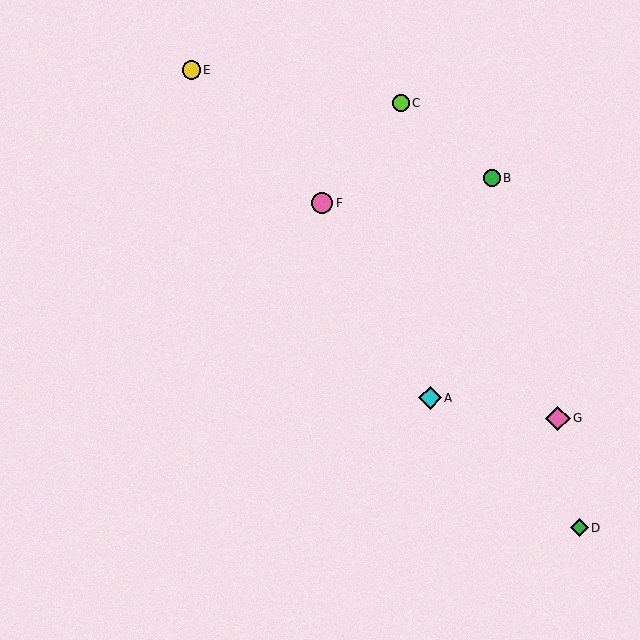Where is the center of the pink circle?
The center of the pink circle is at (322, 203).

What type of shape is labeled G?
Shape G is a pink diamond.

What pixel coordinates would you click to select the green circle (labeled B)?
Click at (492, 178) to select the green circle B.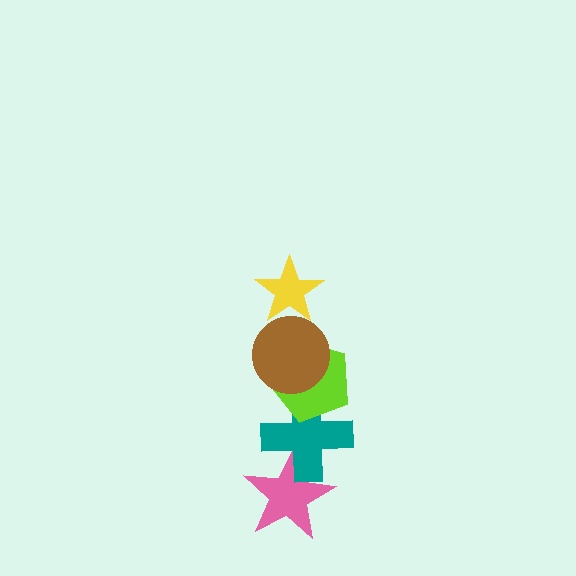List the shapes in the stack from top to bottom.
From top to bottom: the yellow star, the brown circle, the lime pentagon, the teal cross, the pink star.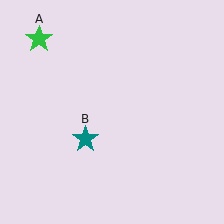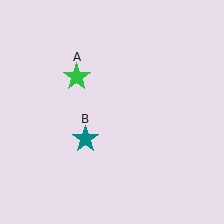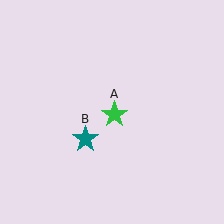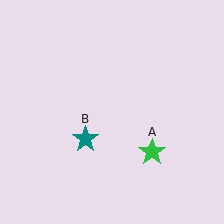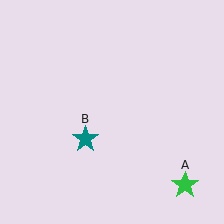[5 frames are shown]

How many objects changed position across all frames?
1 object changed position: green star (object A).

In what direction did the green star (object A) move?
The green star (object A) moved down and to the right.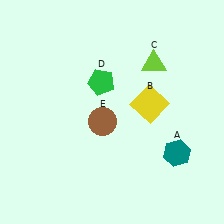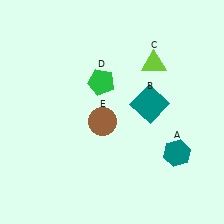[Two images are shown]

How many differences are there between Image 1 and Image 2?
There is 1 difference between the two images.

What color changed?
The square (B) changed from yellow in Image 1 to teal in Image 2.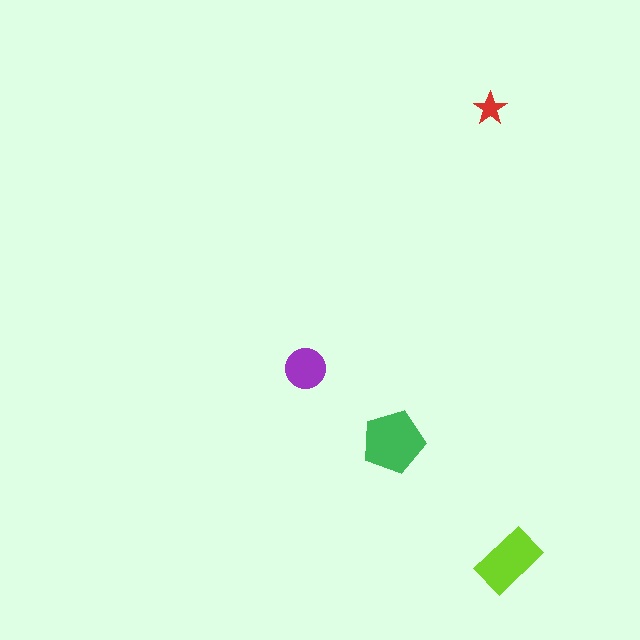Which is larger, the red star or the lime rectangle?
The lime rectangle.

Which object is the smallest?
The red star.